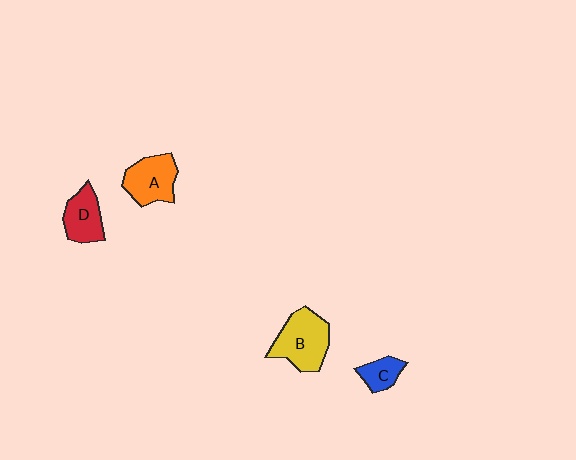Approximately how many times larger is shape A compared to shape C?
Approximately 1.9 times.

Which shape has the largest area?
Shape B (yellow).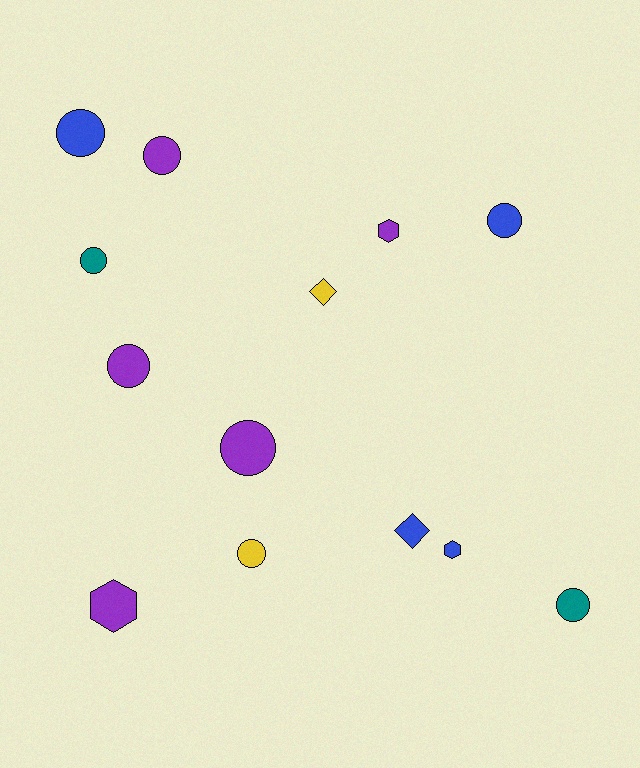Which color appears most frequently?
Purple, with 5 objects.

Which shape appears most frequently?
Circle, with 8 objects.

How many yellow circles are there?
There is 1 yellow circle.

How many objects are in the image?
There are 13 objects.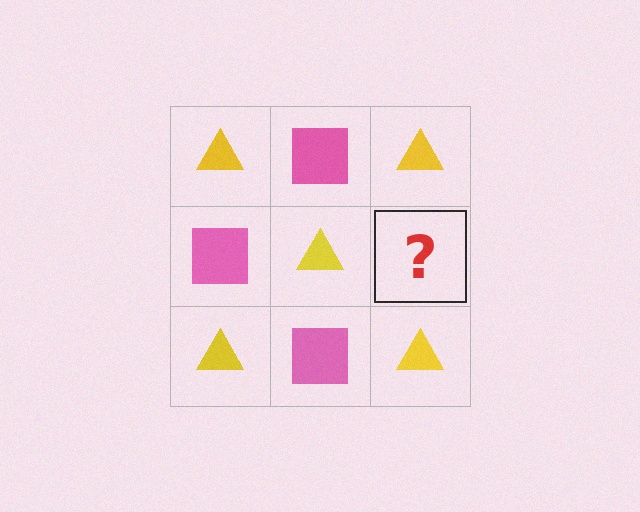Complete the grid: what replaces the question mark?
The question mark should be replaced with a pink square.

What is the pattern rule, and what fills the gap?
The rule is that it alternates yellow triangle and pink square in a checkerboard pattern. The gap should be filled with a pink square.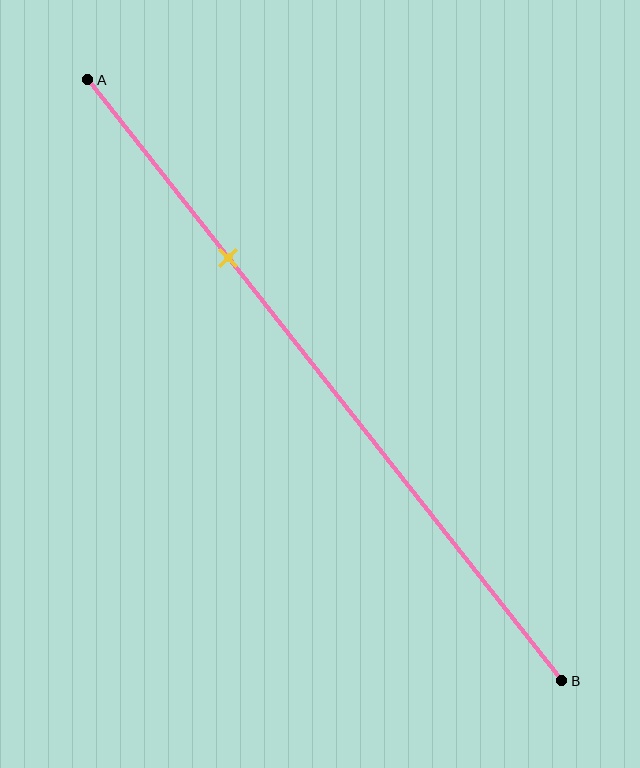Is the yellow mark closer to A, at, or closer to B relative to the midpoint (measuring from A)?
The yellow mark is closer to point A than the midpoint of segment AB.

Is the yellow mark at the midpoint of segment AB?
No, the mark is at about 30% from A, not at the 50% midpoint.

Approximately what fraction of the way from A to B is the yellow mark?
The yellow mark is approximately 30% of the way from A to B.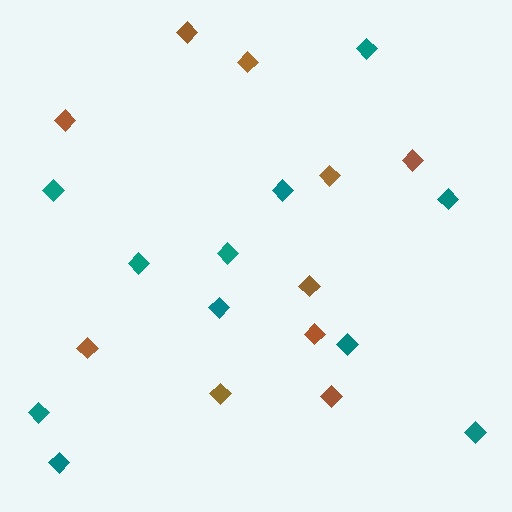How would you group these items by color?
There are 2 groups: one group of teal diamonds (11) and one group of brown diamonds (10).